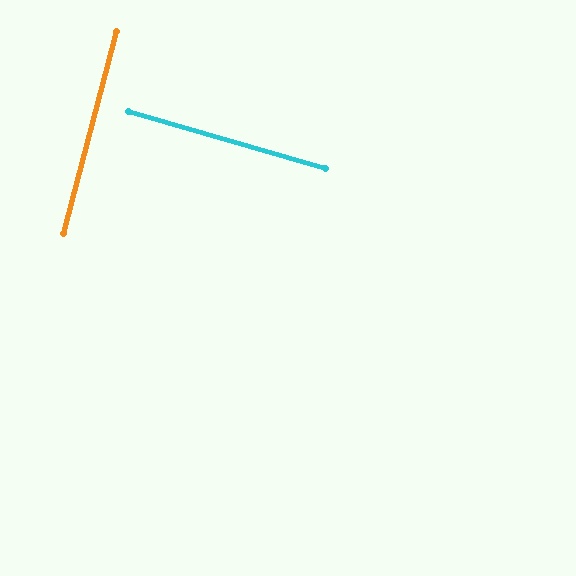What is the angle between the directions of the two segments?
Approximately 89 degrees.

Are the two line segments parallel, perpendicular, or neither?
Perpendicular — they meet at approximately 89°.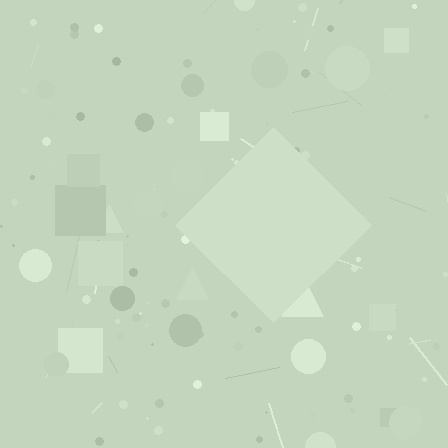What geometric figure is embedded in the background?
A diamond is embedded in the background.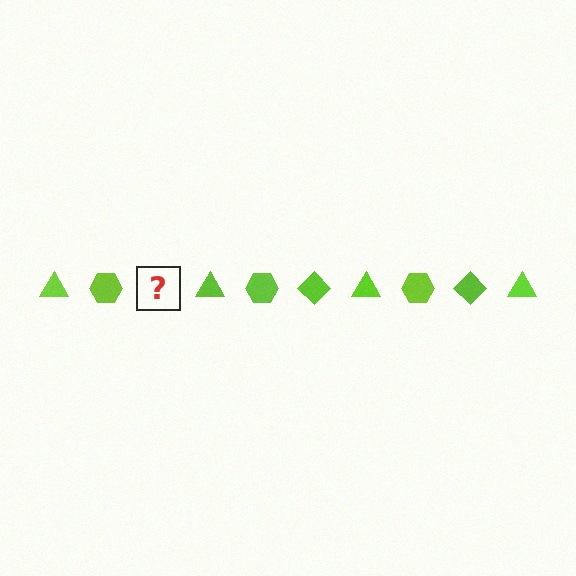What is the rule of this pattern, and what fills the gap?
The rule is that the pattern cycles through triangle, hexagon, diamond shapes in lime. The gap should be filled with a lime diamond.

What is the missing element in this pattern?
The missing element is a lime diamond.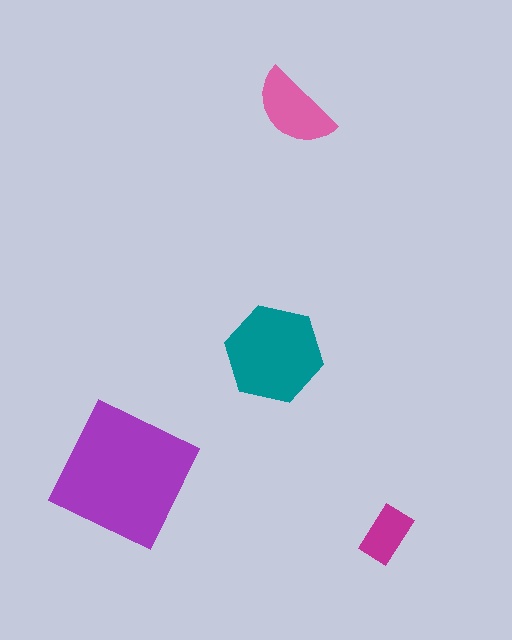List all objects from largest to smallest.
The purple square, the teal hexagon, the pink semicircle, the magenta rectangle.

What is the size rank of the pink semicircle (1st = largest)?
3rd.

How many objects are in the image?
There are 4 objects in the image.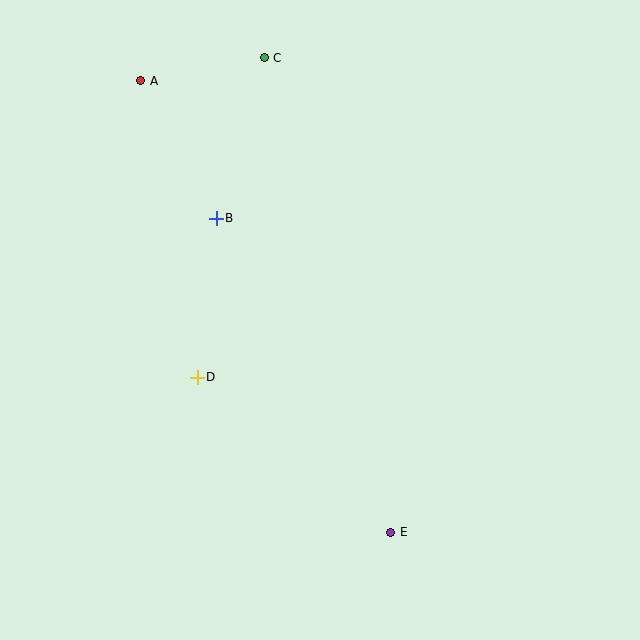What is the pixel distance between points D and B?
The distance between D and B is 160 pixels.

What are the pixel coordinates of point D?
Point D is at (197, 377).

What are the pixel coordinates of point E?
Point E is at (391, 532).